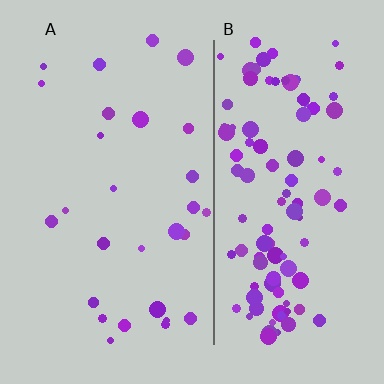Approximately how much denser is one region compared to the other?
Approximately 3.7× — region B over region A.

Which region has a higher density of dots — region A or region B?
B (the right).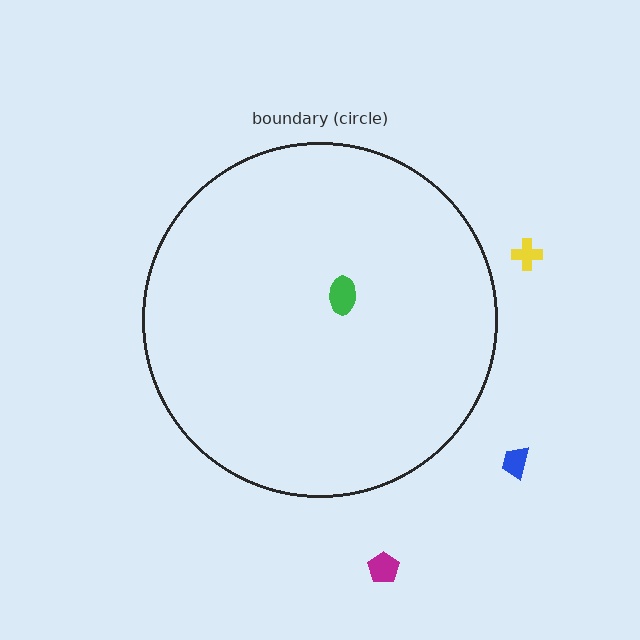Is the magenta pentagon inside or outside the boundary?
Outside.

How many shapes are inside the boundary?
1 inside, 3 outside.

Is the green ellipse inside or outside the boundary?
Inside.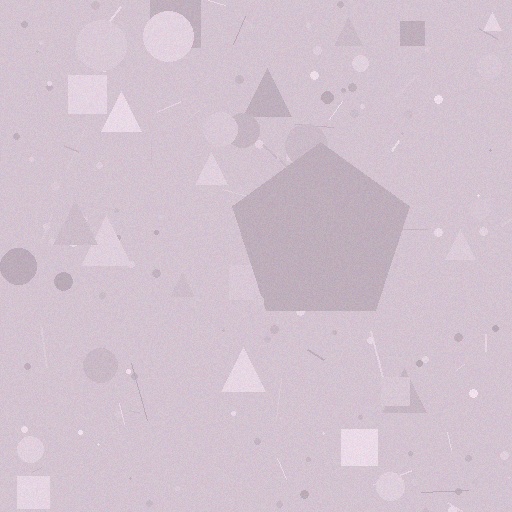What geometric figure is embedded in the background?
A pentagon is embedded in the background.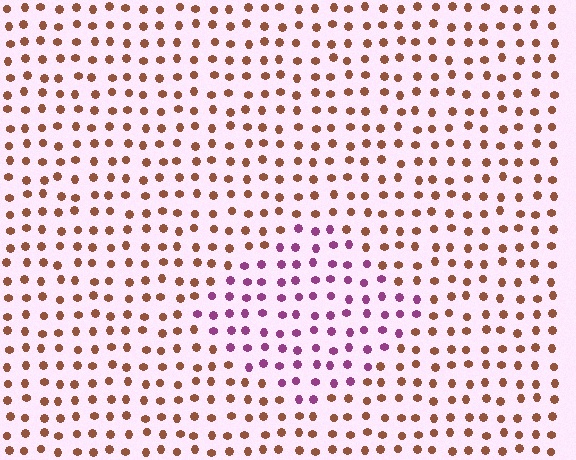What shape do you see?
I see a diamond.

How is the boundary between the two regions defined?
The boundary is defined purely by a slight shift in hue (about 67 degrees). Spacing, size, and orientation are identical on both sides.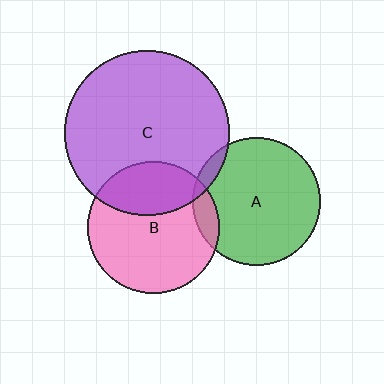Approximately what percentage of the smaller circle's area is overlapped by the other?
Approximately 10%.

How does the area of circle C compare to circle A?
Approximately 1.7 times.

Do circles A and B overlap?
Yes.